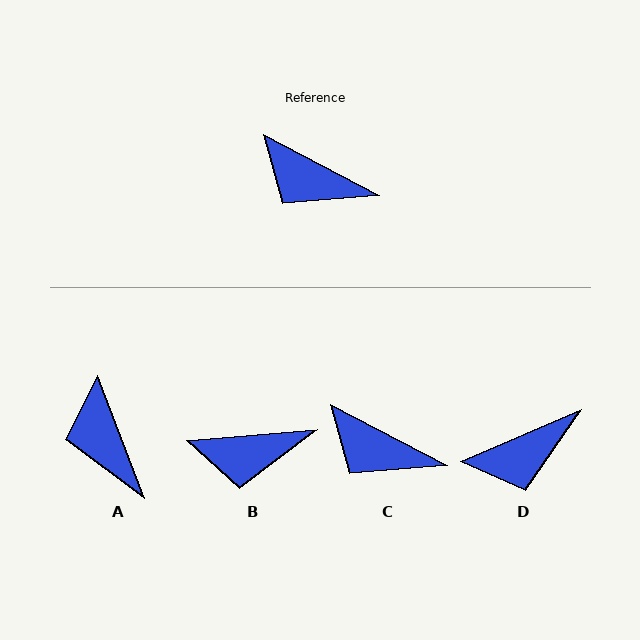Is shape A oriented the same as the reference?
No, it is off by about 41 degrees.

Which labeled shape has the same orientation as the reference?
C.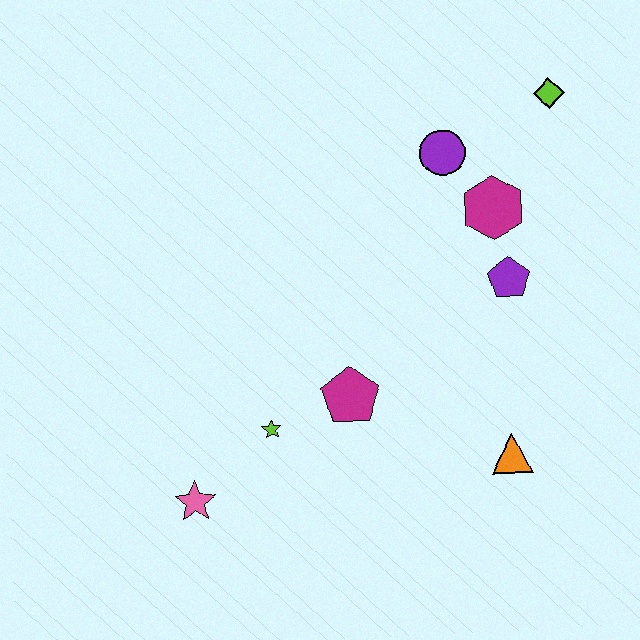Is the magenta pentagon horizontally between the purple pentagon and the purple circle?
No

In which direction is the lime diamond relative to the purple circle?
The lime diamond is to the right of the purple circle.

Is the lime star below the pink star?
No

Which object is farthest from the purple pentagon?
The pink star is farthest from the purple pentagon.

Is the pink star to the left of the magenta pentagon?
Yes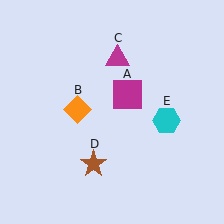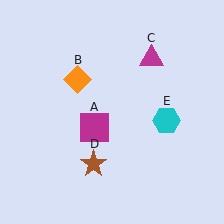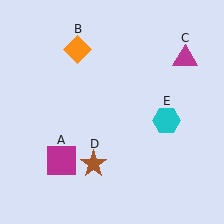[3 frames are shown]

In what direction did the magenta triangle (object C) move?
The magenta triangle (object C) moved right.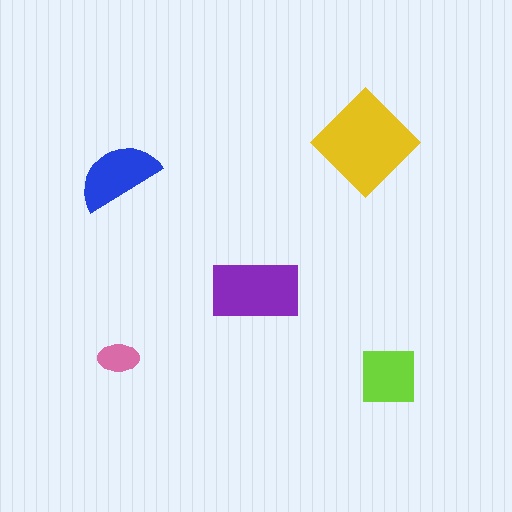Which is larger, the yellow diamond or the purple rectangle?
The yellow diamond.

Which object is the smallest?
The pink ellipse.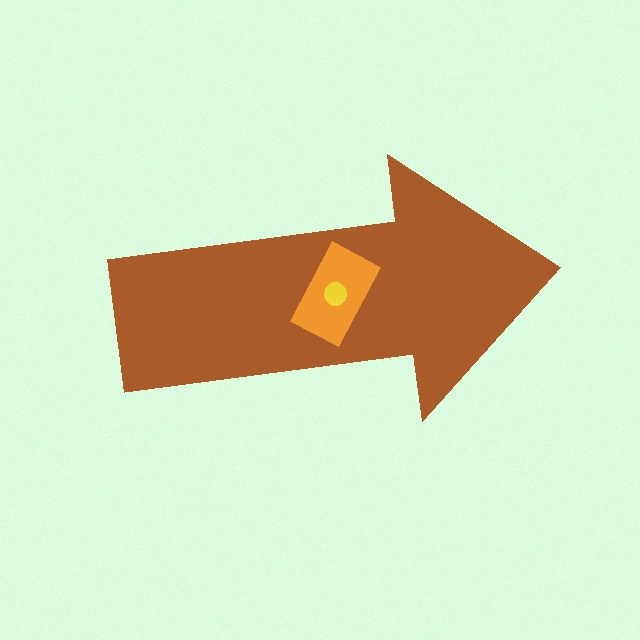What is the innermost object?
The yellow circle.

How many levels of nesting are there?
3.